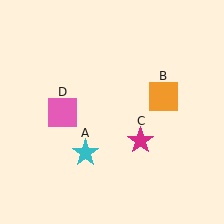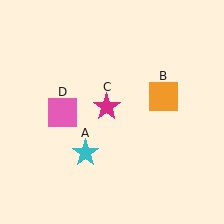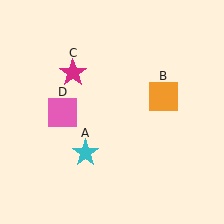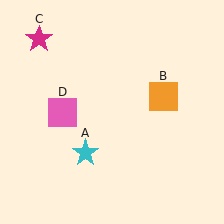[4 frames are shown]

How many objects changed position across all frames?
1 object changed position: magenta star (object C).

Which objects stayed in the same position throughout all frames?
Cyan star (object A) and orange square (object B) and pink square (object D) remained stationary.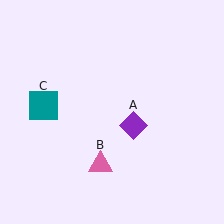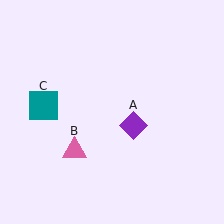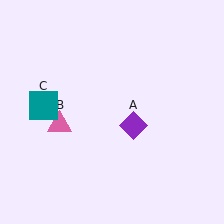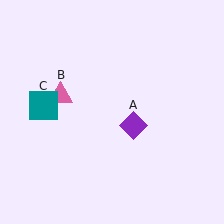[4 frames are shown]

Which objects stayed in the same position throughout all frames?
Purple diamond (object A) and teal square (object C) remained stationary.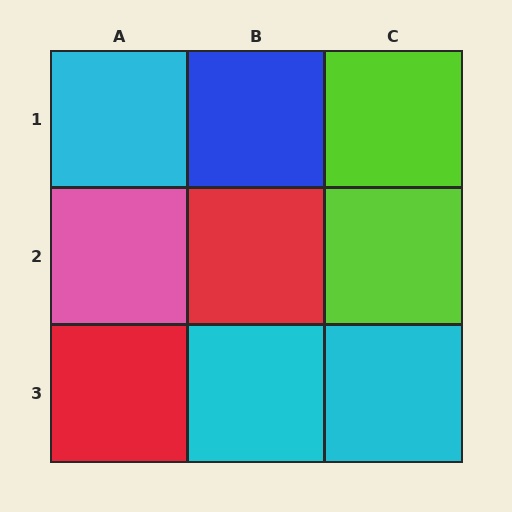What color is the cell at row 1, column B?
Blue.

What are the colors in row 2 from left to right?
Pink, red, lime.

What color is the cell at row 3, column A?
Red.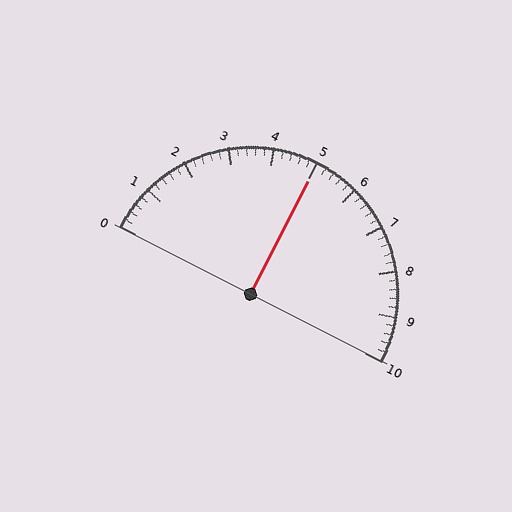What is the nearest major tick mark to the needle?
The nearest major tick mark is 5.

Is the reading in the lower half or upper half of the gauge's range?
The reading is in the upper half of the range (0 to 10).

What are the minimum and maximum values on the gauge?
The gauge ranges from 0 to 10.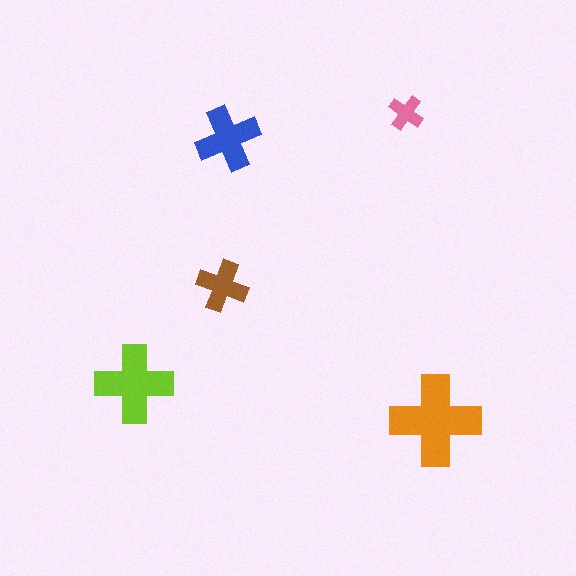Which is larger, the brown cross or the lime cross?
The lime one.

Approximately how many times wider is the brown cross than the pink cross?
About 1.5 times wider.